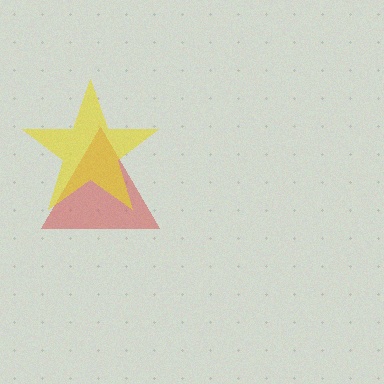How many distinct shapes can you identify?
There are 2 distinct shapes: a red triangle, a yellow star.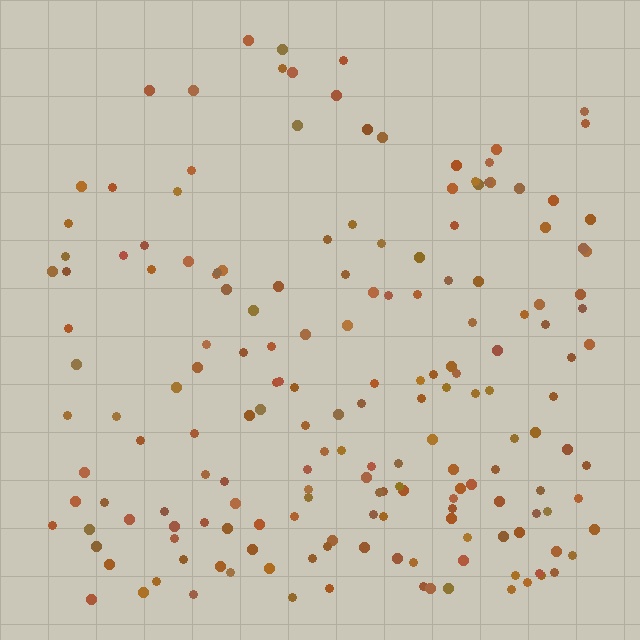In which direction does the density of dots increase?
From top to bottom, with the bottom side densest.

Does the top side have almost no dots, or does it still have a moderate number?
Still a moderate number, just noticeably fewer than the bottom.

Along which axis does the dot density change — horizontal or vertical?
Vertical.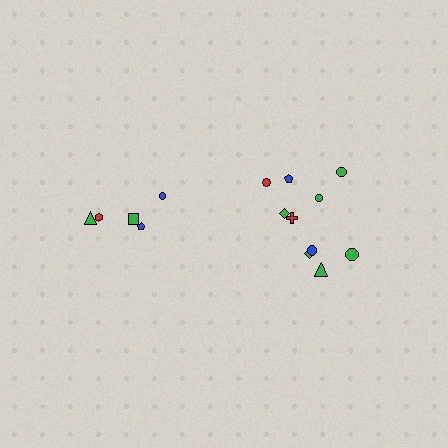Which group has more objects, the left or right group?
The right group.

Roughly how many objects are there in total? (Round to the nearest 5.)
Roughly 15 objects in total.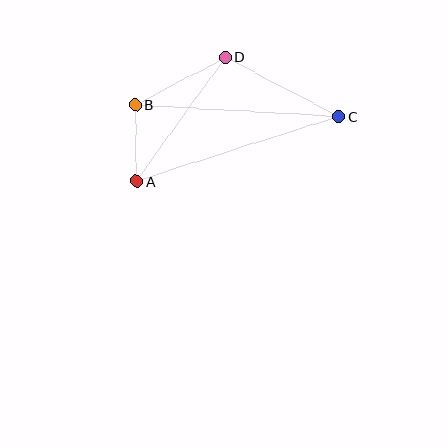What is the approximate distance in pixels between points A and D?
The distance between A and D is approximately 153 pixels.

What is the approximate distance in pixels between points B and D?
The distance between B and D is approximately 102 pixels.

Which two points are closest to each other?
Points A and B are closest to each other.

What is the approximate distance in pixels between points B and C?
The distance between B and C is approximately 204 pixels.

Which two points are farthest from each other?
Points A and C are farthest from each other.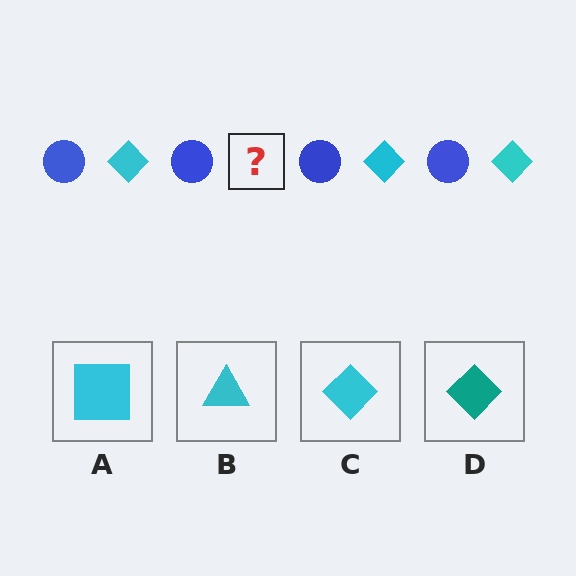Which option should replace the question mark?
Option C.